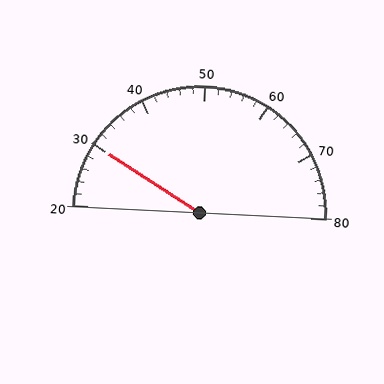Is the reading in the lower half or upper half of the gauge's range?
The reading is in the lower half of the range (20 to 80).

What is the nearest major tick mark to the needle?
The nearest major tick mark is 30.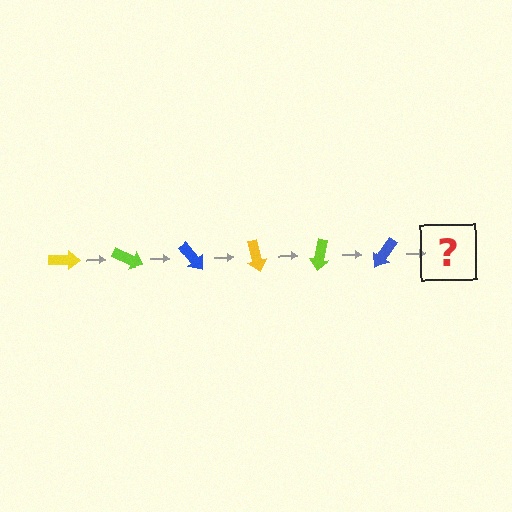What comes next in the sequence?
The next element should be a yellow arrow, rotated 150 degrees from the start.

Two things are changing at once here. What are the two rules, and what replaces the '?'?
The two rules are that it rotates 25 degrees each step and the color cycles through yellow, lime, and blue. The '?' should be a yellow arrow, rotated 150 degrees from the start.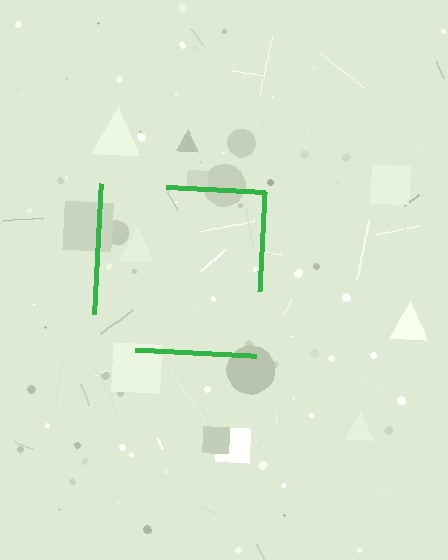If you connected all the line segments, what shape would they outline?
They would outline a square.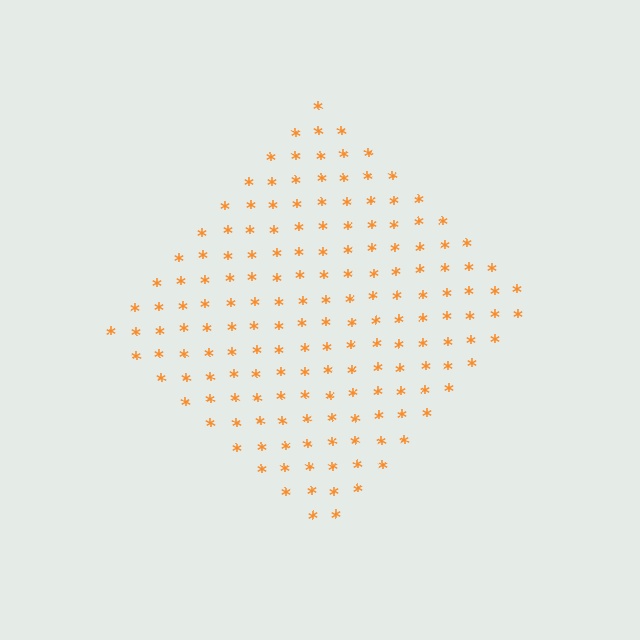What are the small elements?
The small elements are asterisks.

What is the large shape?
The large shape is a diamond.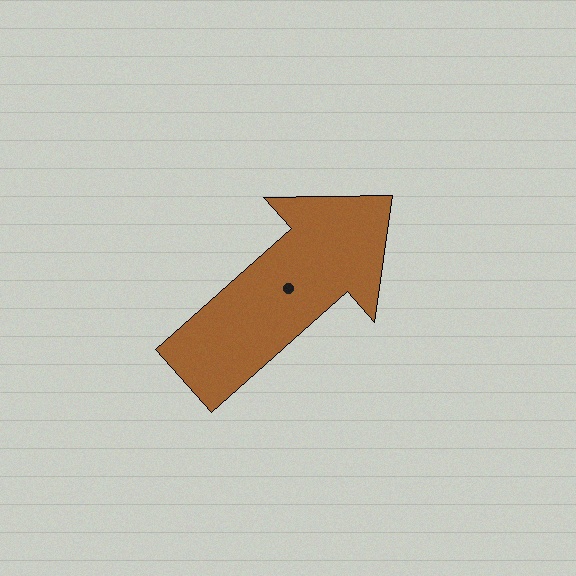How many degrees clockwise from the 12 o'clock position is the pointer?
Approximately 48 degrees.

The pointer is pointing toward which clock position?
Roughly 2 o'clock.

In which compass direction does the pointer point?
Northeast.